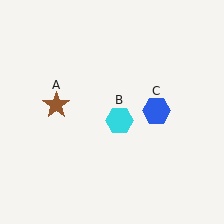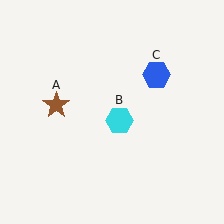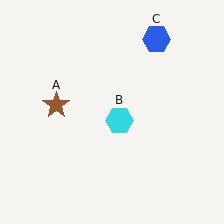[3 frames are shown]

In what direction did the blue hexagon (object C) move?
The blue hexagon (object C) moved up.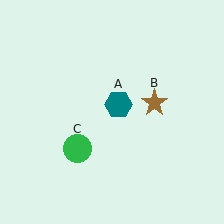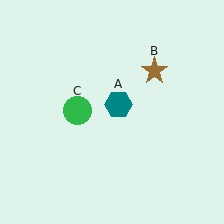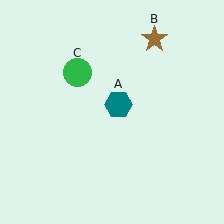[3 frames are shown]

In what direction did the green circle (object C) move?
The green circle (object C) moved up.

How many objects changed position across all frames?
2 objects changed position: brown star (object B), green circle (object C).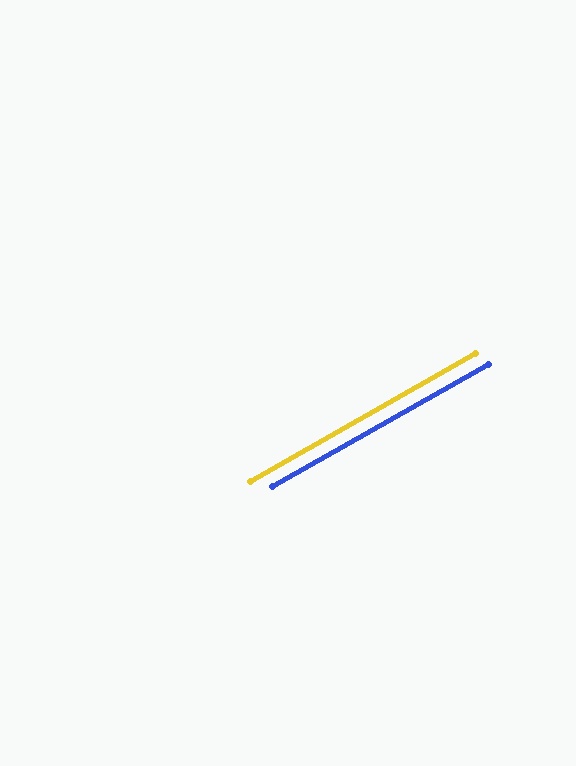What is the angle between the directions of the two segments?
Approximately 0 degrees.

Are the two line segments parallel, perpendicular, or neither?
Parallel — their directions differ by only 0.1°.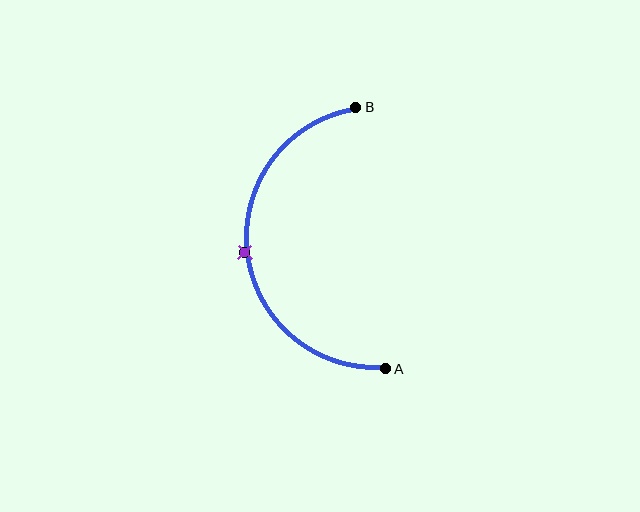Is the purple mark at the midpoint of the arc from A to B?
Yes. The purple mark lies on the arc at equal arc-length from both A and B — it is the arc midpoint.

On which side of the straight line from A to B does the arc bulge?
The arc bulges to the left of the straight line connecting A and B.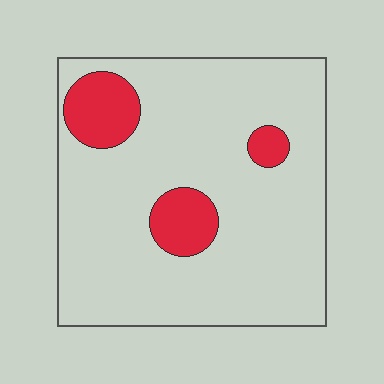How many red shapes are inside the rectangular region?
3.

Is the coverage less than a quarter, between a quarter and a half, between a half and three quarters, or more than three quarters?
Less than a quarter.